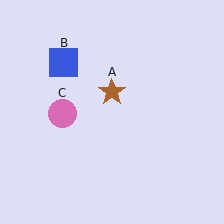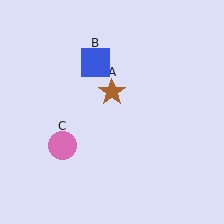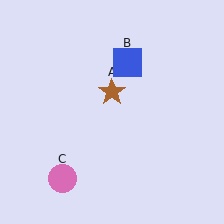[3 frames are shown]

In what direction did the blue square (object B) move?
The blue square (object B) moved right.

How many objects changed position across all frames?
2 objects changed position: blue square (object B), pink circle (object C).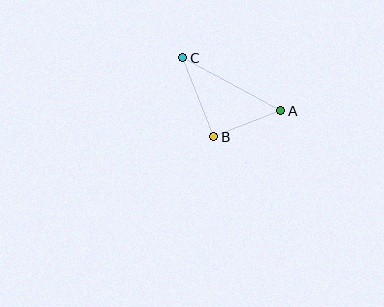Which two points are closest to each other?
Points A and B are closest to each other.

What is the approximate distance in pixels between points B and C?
The distance between B and C is approximately 85 pixels.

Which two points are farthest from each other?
Points A and C are farthest from each other.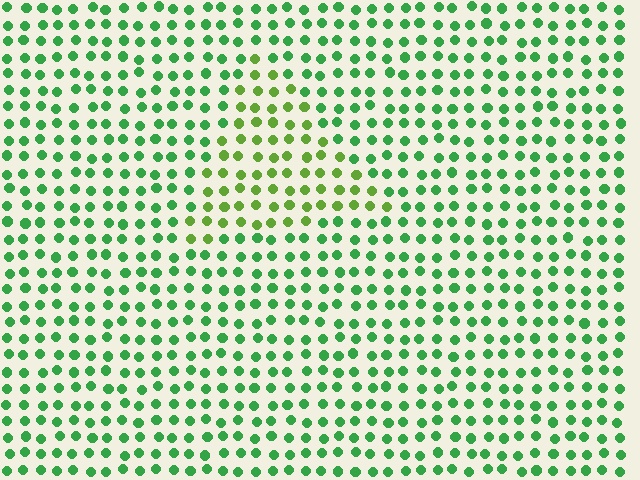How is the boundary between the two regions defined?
The boundary is defined purely by a slight shift in hue (about 33 degrees). Spacing, size, and orientation are identical on both sides.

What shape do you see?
I see a triangle.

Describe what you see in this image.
The image is filled with small green elements in a uniform arrangement. A triangle-shaped region is visible where the elements are tinted to a slightly different hue, forming a subtle color boundary.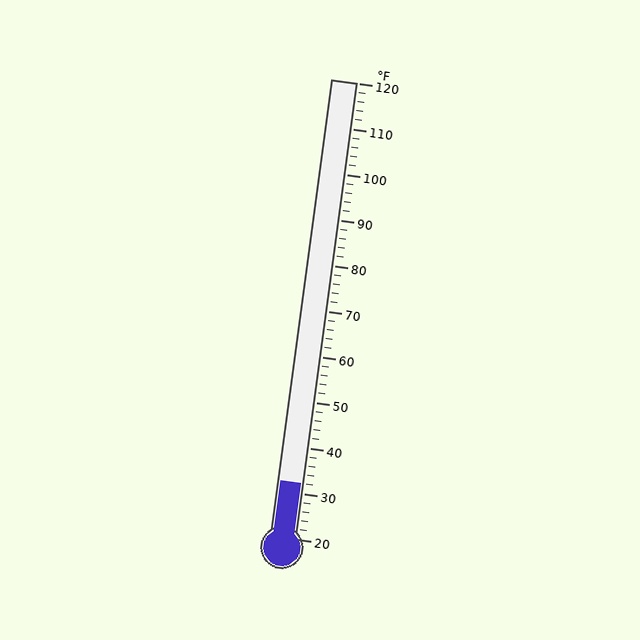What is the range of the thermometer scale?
The thermometer scale ranges from 20°F to 120°F.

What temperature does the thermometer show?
The thermometer shows approximately 32°F.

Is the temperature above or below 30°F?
The temperature is above 30°F.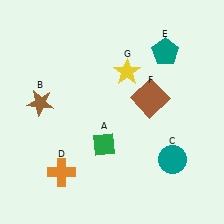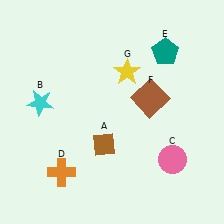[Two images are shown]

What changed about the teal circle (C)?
In Image 1, C is teal. In Image 2, it changed to pink.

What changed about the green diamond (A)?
In Image 1, A is green. In Image 2, it changed to brown.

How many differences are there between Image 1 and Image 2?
There are 3 differences between the two images.